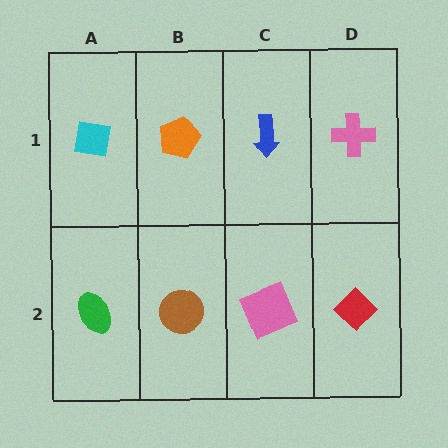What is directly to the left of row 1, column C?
An orange pentagon.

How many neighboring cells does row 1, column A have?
2.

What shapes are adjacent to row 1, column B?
A brown circle (row 2, column B), a cyan square (row 1, column A), a blue arrow (row 1, column C).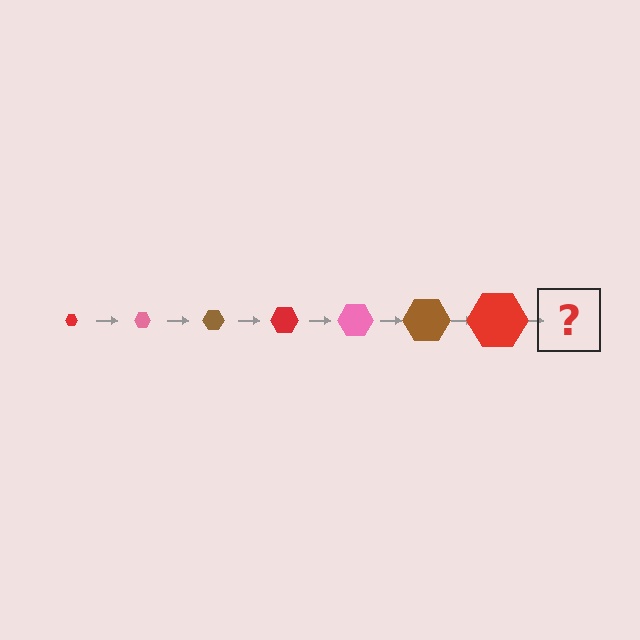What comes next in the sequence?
The next element should be a pink hexagon, larger than the previous one.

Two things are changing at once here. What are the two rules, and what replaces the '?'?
The two rules are that the hexagon grows larger each step and the color cycles through red, pink, and brown. The '?' should be a pink hexagon, larger than the previous one.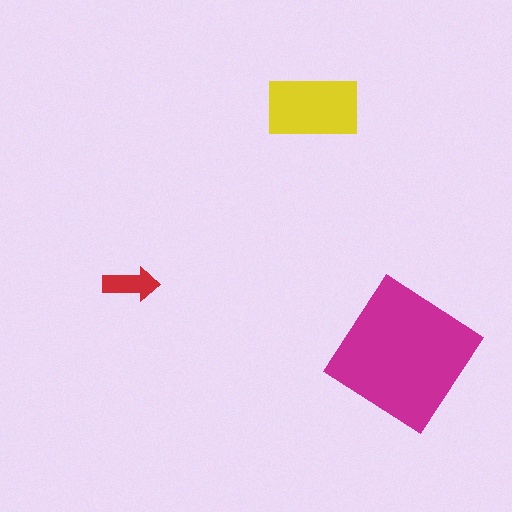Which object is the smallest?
The red arrow.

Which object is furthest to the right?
The magenta diamond is rightmost.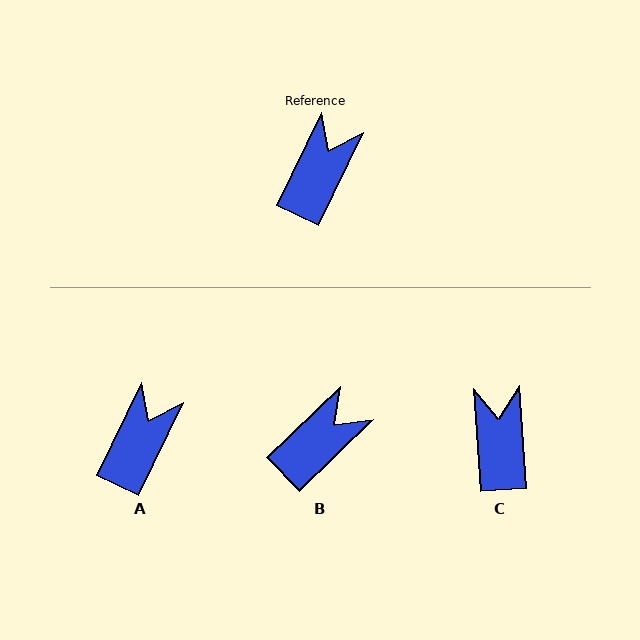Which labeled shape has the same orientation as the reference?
A.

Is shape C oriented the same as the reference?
No, it is off by about 30 degrees.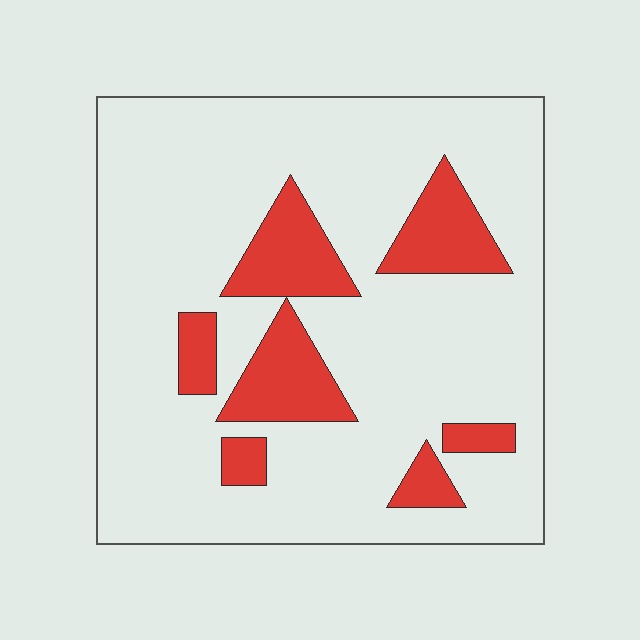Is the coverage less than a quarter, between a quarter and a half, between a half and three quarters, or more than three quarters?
Less than a quarter.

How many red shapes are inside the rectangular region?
7.